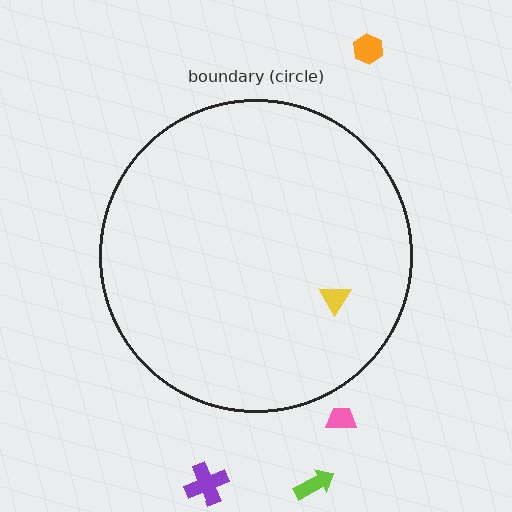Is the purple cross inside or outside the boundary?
Outside.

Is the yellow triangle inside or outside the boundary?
Inside.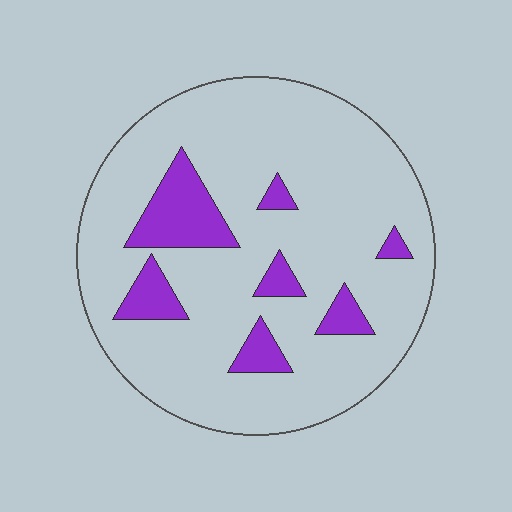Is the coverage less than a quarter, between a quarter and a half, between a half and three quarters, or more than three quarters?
Less than a quarter.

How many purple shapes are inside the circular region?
7.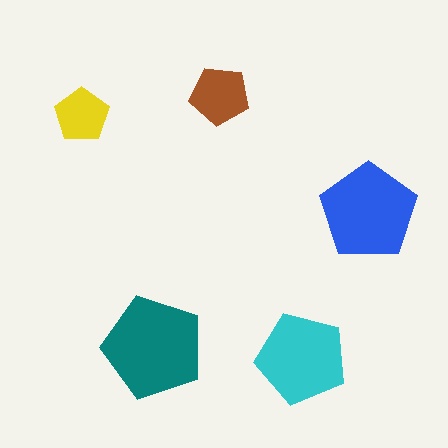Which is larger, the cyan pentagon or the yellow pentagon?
The cyan one.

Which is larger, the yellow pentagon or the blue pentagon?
The blue one.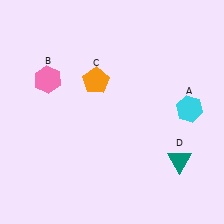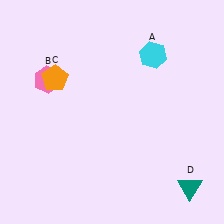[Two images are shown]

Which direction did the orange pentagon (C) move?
The orange pentagon (C) moved left.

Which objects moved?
The objects that moved are: the cyan hexagon (A), the orange pentagon (C), the teal triangle (D).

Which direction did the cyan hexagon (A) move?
The cyan hexagon (A) moved up.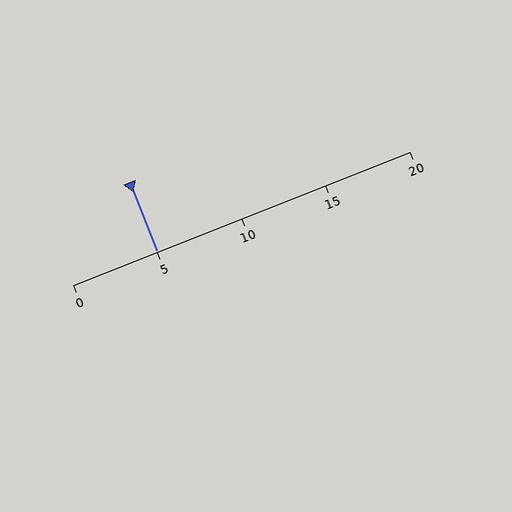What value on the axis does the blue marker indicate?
The marker indicates approximately 5.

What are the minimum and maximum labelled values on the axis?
The axis runs from 0 to 20.